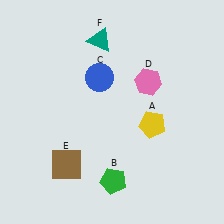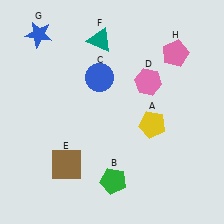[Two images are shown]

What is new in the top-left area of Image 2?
A blue star (G) was added in the top-left area of Image 2.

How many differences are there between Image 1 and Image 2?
There are 2 differences between the two images.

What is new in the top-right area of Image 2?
A pink pentagon (H) was added in the top-right area of Image 2.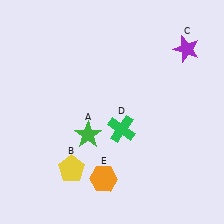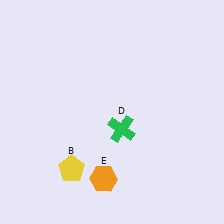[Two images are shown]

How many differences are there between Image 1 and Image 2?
There are 2 differences between the two images.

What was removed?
The purple star (C), the green star (A) were removed in Image 2.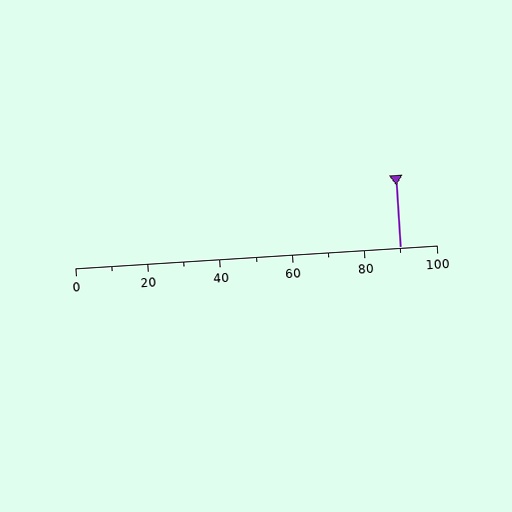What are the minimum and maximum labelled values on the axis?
The axis runs from 0 to 100.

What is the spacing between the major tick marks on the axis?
The major ticks are spaced 20 apart.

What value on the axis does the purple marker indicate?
The marker indicates approximately 90.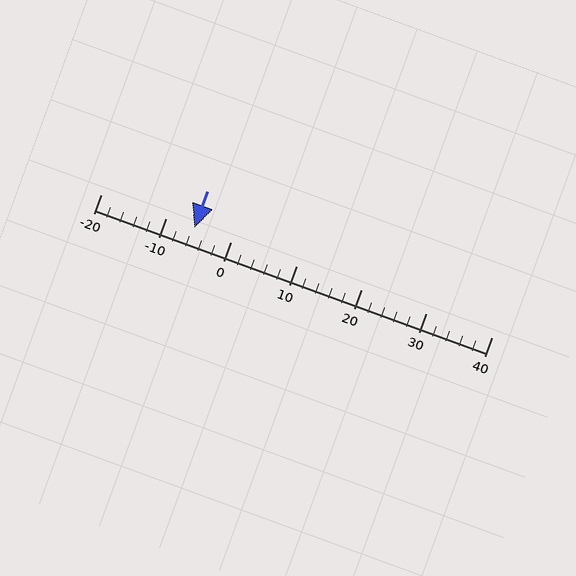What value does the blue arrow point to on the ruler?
The blue arrow points to approximately -6.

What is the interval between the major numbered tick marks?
The major tick marks are spaced 10 units apart.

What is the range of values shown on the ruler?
The ruler shows values from -20 to 40.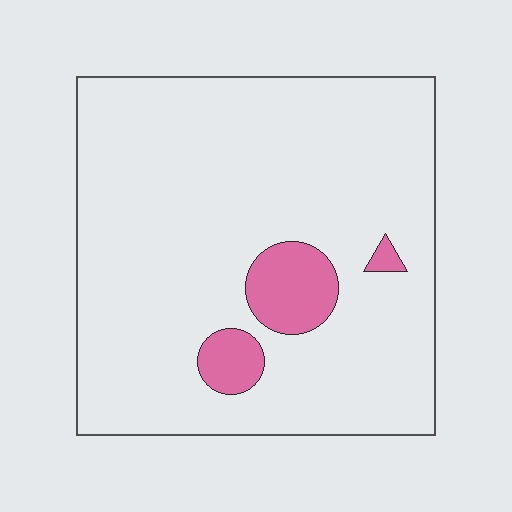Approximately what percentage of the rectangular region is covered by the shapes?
Approximately 10%.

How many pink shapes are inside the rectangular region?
3.